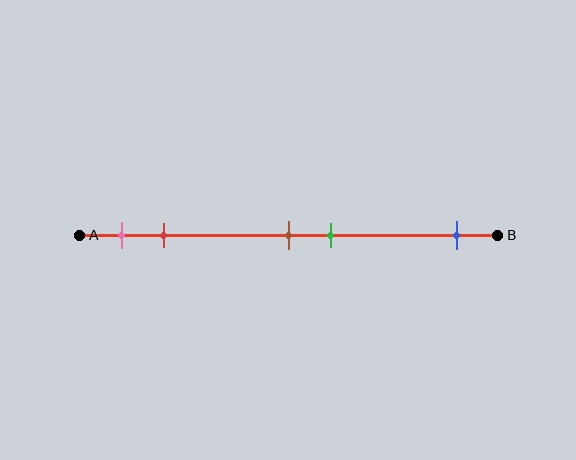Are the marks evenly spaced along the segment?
No, the marks are not evenly spaced.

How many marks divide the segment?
There are 5 marks dividing the segment.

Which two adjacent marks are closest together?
The brown and green marks are the closest adjacent pair.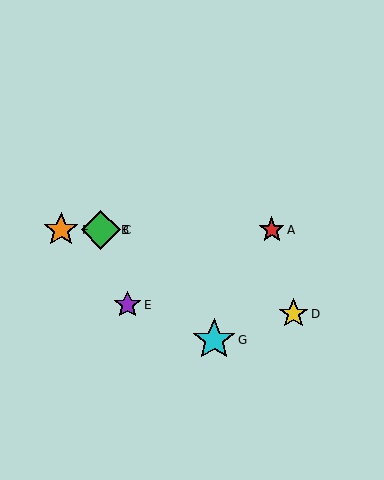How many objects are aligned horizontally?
4 objects (A, B, C, F) are aligned horizontally.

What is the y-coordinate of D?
Object D is at y≈314.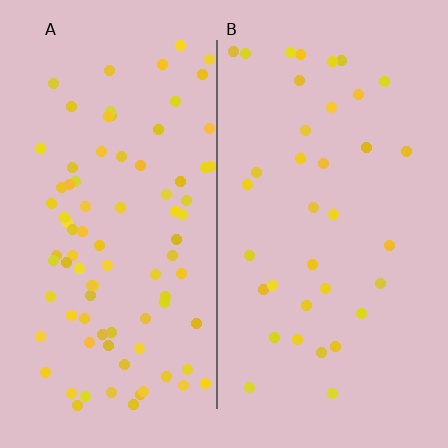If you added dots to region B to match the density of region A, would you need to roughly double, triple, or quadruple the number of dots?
Approximately double.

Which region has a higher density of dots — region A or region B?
A (the left).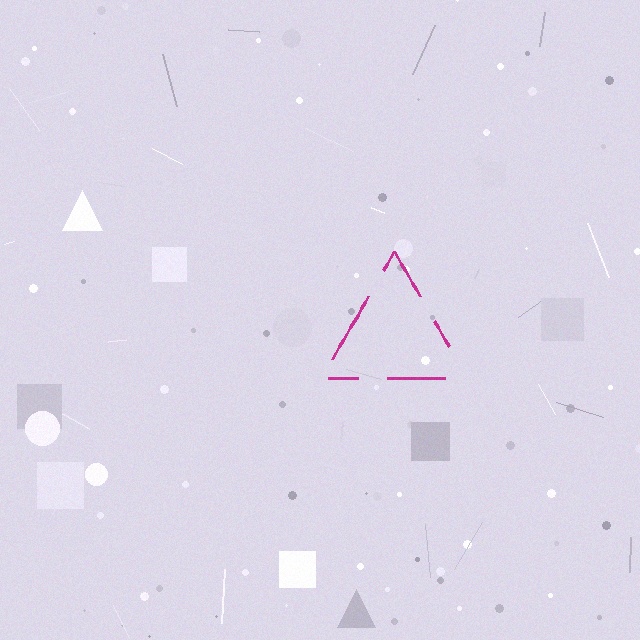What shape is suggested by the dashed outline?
The dashed outline suggests a triangle.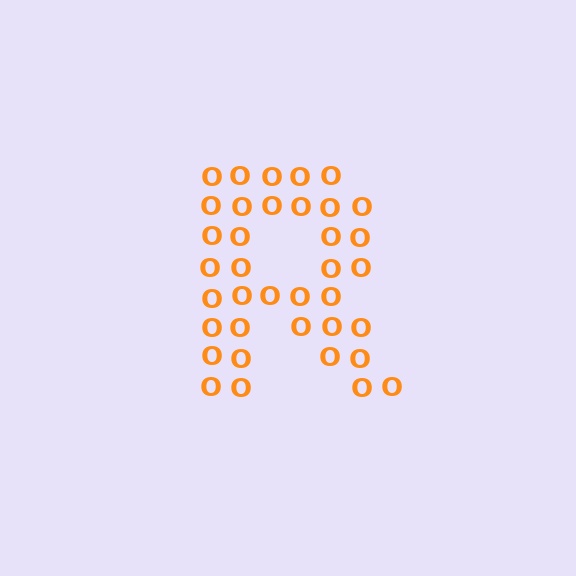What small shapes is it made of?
It is made of small letter O's.